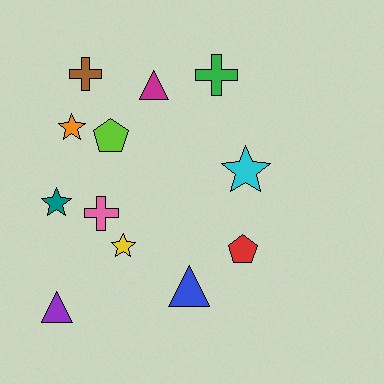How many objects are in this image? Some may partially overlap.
There are 12 objects.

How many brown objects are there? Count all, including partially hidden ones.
There is 1 brown object.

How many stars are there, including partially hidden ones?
There are 4 stars.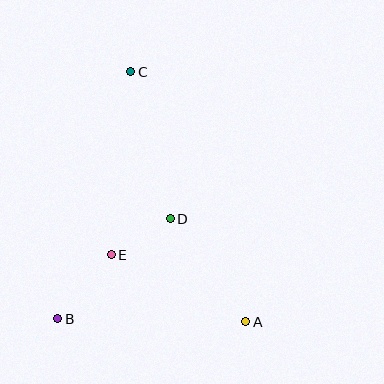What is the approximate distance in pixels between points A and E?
The distance between A and E is approximately 150 pixels.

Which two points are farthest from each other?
Points A and C are farthest from each other.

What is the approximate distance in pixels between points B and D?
The distance between B and D is approximately 151 pixels.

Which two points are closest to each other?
Points D and E are closest to each other.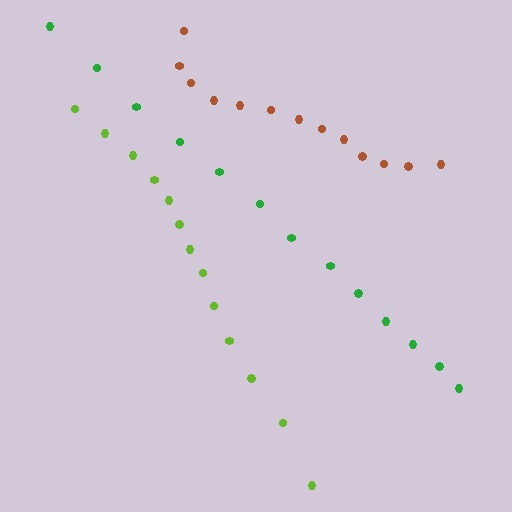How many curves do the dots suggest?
There are 3 distinct paths.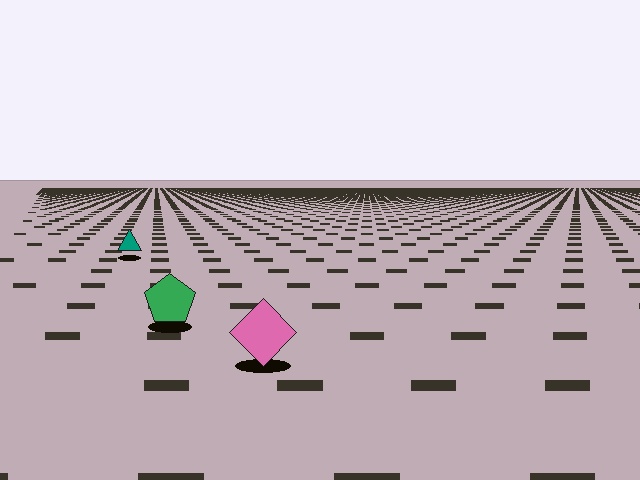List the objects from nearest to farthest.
From nearest to farthest: the pink diamond, the green pentagon, the teal triangle.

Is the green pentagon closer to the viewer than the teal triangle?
Yes. The green pentagon is closer — you can tell from the texture gradient: the ground texture is coarser near it.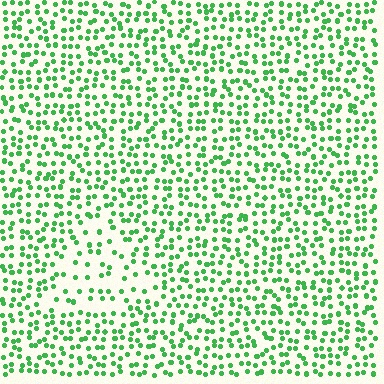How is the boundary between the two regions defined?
The boundary is defined by a change in element density (approximately 2.0x ratio). All elements are the same color, size, and shape.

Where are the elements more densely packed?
The elements are more densely packed outside the triangle boundary.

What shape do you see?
I see a triangle.